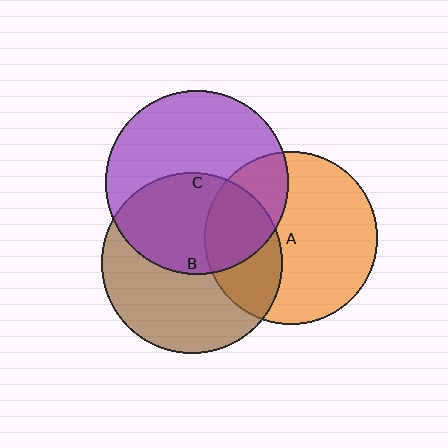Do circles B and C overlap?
Yes.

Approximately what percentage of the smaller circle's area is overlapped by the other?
Approximately 45%.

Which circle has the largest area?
Circle C (purple).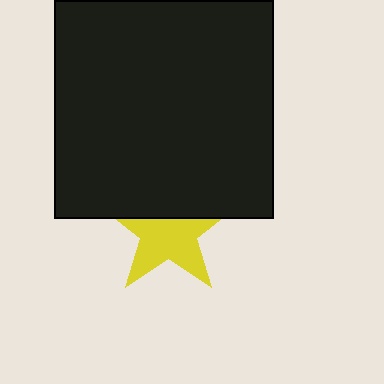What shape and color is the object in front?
The object in front is a black square.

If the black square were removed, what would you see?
You would see the complete yellow star.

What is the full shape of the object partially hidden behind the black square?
The partially hidden object is a yellow star.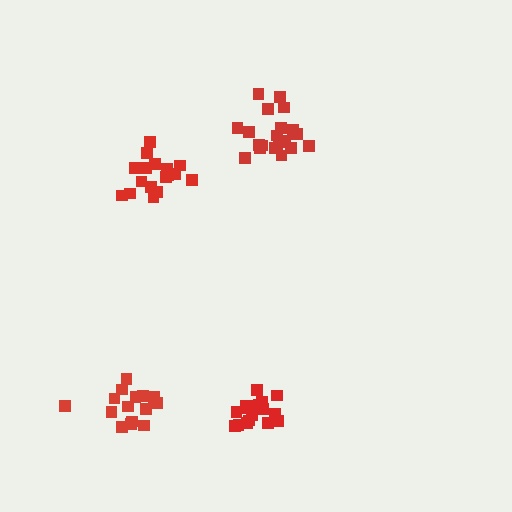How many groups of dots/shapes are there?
There are 4 groups.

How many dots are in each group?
Group 1: 15 dots, Group 2: 17 dots, Group 3: 17 dots, Group 4: 21 dots (70 total).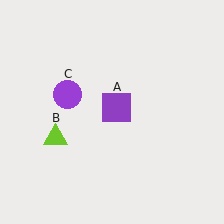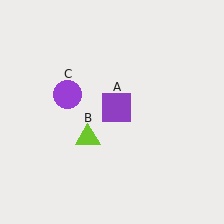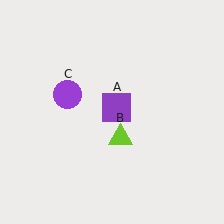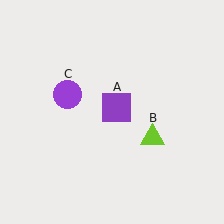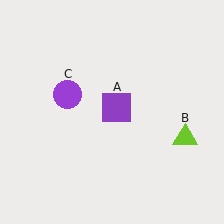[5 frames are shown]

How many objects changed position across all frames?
1 object changed position: lime triangle (object B).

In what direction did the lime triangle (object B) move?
The lime triangle (object B) moved right.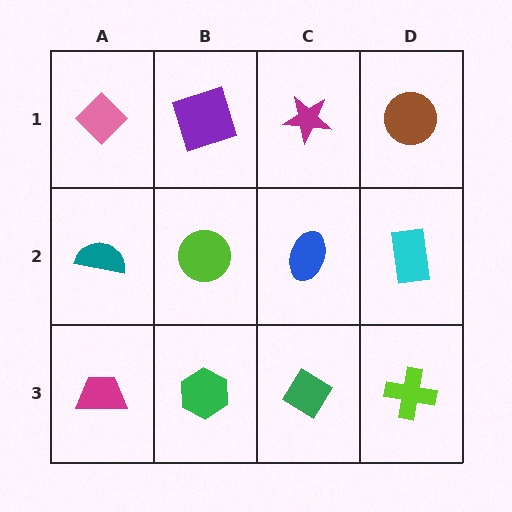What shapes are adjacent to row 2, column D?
A brown circle (row 1, column D), a lime cross (row 3, column D), a blue ellipse (row 2, column C).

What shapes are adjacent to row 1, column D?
A cyan rectangle (row 2, column D), a magenta star (row 1, column C).